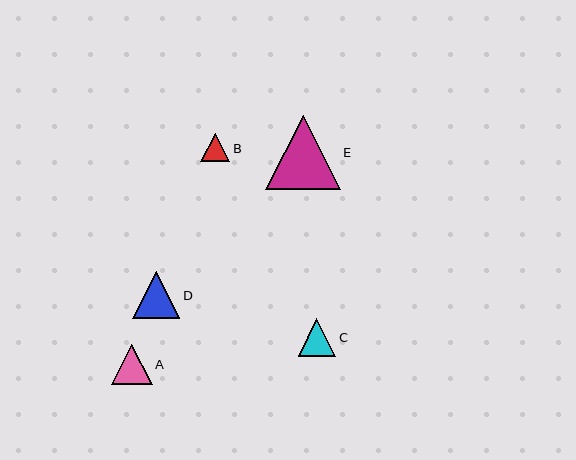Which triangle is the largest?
Triangle E is the largest with a size of approximately 75 pixels.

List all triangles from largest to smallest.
From largest to smallest: E, D, A, C, B.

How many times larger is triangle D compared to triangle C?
Triangle D is approximately 1.3 times the size of triangle C.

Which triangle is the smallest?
Triangle B is the smallest with a size of approximately 29 pixels.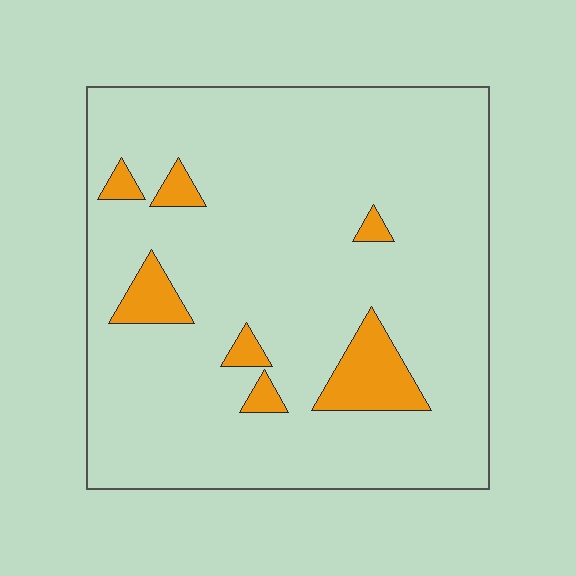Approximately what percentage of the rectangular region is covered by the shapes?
Approximately 10%.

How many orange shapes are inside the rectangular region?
7.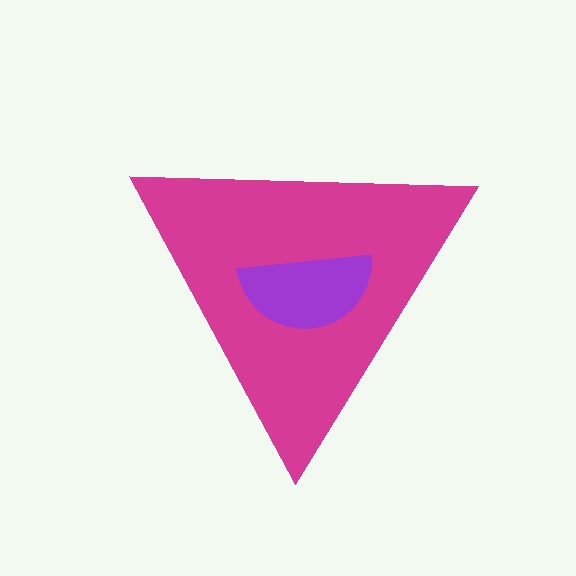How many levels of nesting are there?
2.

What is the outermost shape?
The magenta triangle.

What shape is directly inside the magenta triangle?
The purple semicircle.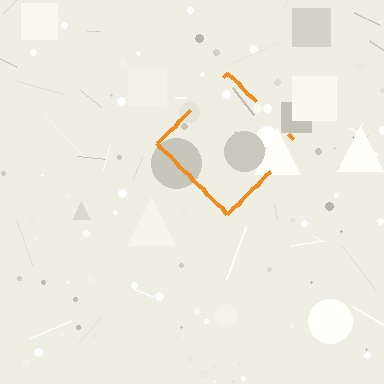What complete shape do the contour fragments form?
The contour fragments form a diamond.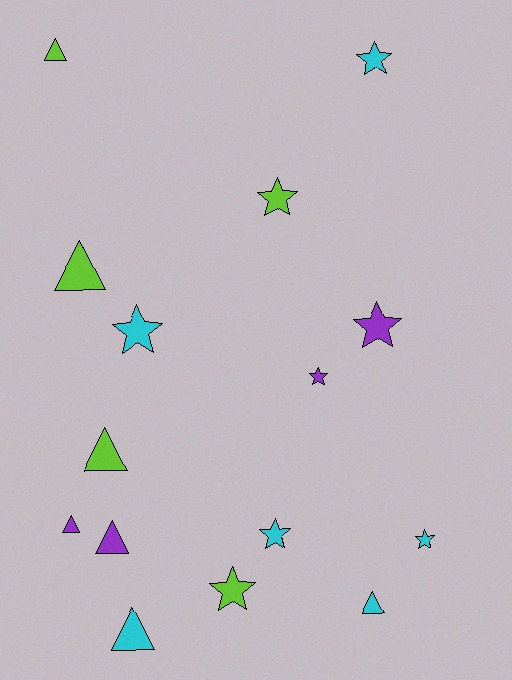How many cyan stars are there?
There are 4 cyan stars.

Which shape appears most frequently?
Star, with 8 objects.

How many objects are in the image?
There are 15 objects.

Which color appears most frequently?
Cyan, with 6 objects.